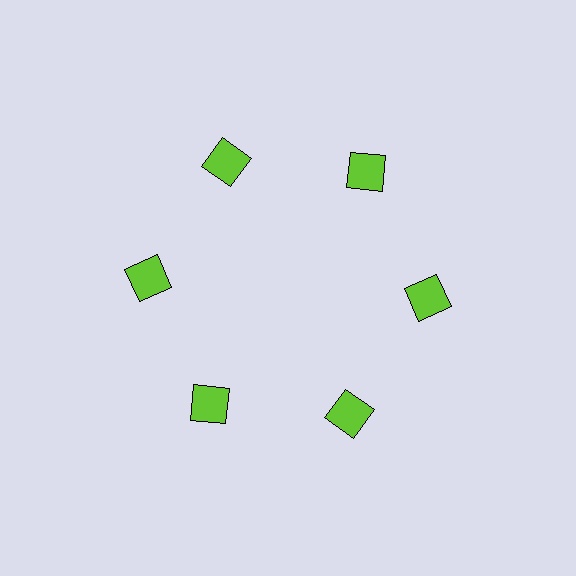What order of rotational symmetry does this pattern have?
This pattern has 6-fold rotational symmetry.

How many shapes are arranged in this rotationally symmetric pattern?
There are 6 shapes, arranged in 6 groups of 1.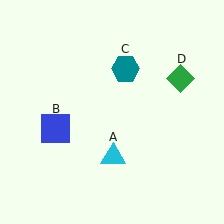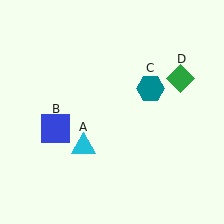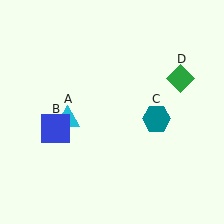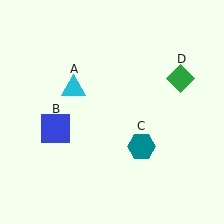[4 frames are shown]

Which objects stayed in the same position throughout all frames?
Blue square (object B) and green diamond (object D) remained stationary.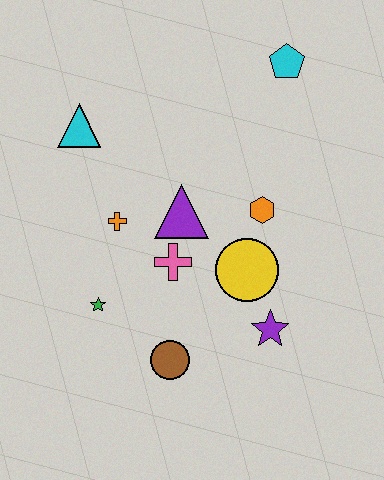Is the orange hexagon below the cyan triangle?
Yes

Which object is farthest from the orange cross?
The cyan pentagon is farthest from the orange cross.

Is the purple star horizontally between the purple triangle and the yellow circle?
No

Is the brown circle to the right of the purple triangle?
No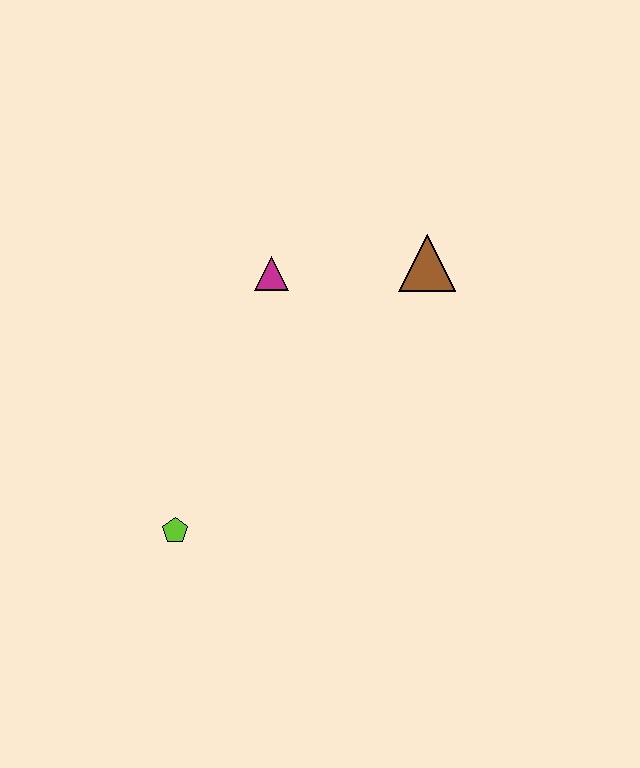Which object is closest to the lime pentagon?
The magenta triangle is closest to the lime pentagon.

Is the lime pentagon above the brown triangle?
No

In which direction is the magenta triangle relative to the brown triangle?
The magenta triangle is to the left of the brown triangle.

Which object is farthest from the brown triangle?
The lime pentagon is farthest from the brown triangle.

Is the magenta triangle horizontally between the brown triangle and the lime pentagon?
Yes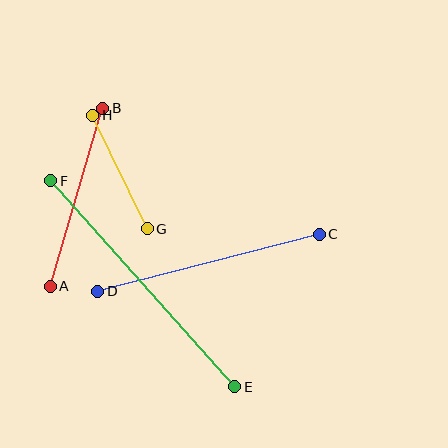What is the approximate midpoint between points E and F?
The midpoint is at approximately (143, 284) pixels.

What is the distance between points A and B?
The distance is approximately 186 pixels.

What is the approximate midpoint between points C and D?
The midpoint is at approximately (209, 263) pixels.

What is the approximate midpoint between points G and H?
The midpoint is at approximately (120, 172) pixels.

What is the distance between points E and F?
The distance is approximately 276 pixels.